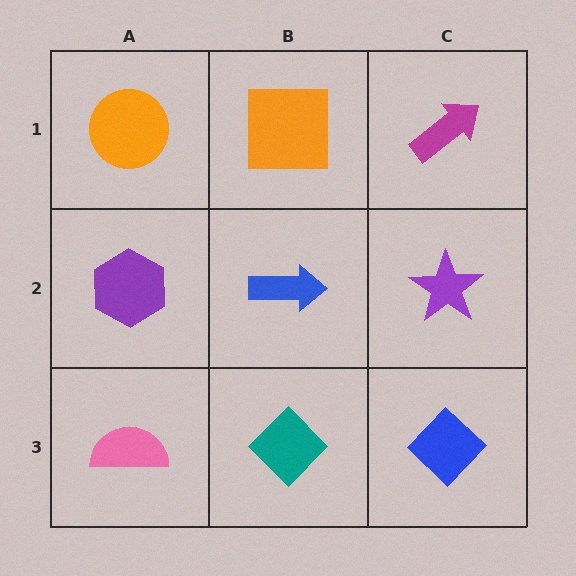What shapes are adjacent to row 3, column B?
A blue arrow (row 2, column B), a pink semicircle (row 3, column A), a blue diamond (row 3, column C).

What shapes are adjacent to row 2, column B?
An orange square (row 1, column B), a teal diamond (row 3, column B), a purple hexagon (row 2, column A), a purple star (row 2, column C).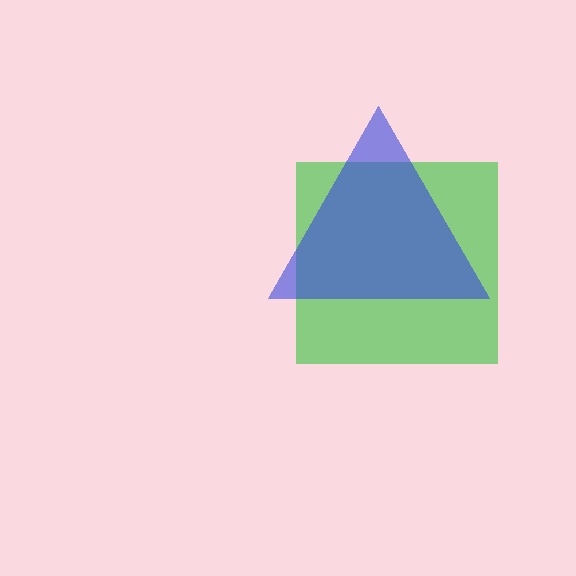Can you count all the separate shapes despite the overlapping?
Yes, there are 2 separate shapes.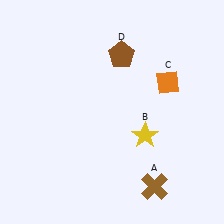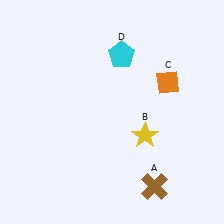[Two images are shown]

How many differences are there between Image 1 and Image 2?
There is 1 difference between the two images.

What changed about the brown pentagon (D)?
In Image 1, D is brown. In Image 2, it changed to cyan.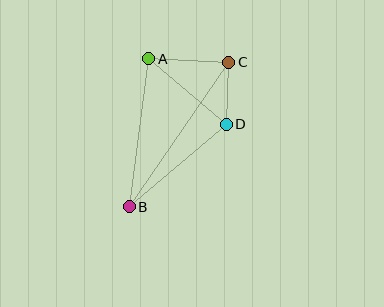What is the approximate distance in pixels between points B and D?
The distance between B and D is approximately 127 pixels.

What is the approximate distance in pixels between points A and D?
The distance between A and D is approximately 102 pixels.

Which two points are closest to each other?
Points C and D are closest to each other.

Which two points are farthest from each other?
Points B and C are farthest from each other.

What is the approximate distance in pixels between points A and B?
The distance between A and B is approximately 150 pixels.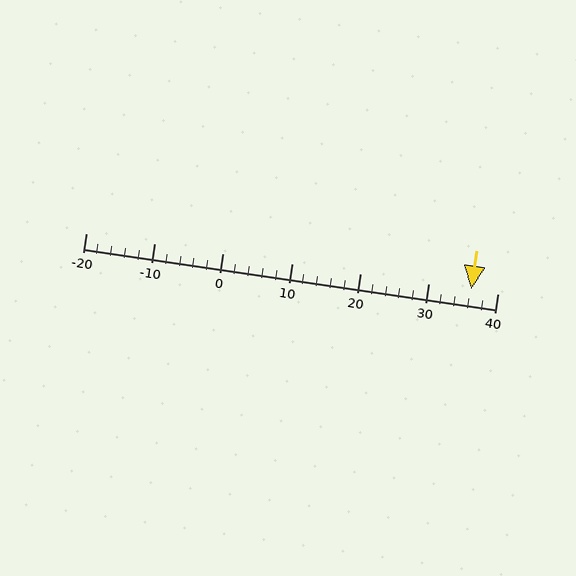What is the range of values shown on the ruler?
The ruler shows values from -20 to 40.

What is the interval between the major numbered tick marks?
The major tick marks are spaced 10 units apart.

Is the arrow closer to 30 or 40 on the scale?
The arrow is closer to 40.